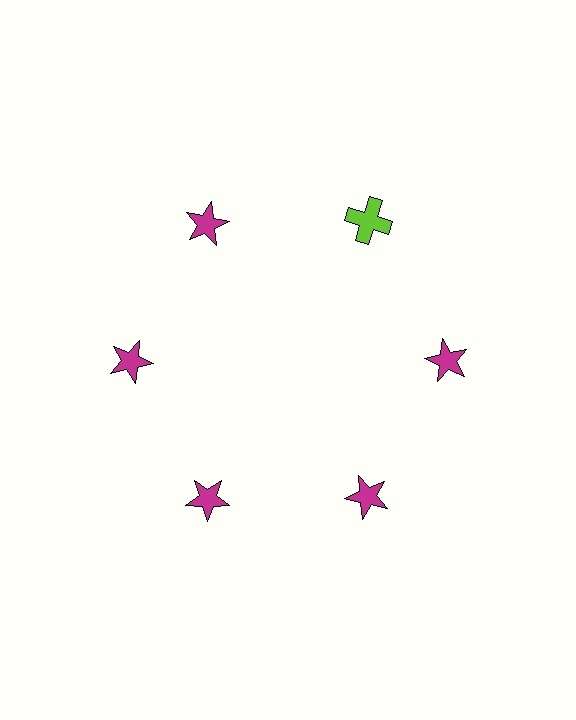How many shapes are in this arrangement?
There are 6 shapes arranged in a ring pattern.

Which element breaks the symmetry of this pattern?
The lime cross at roughly the 1 o'clock position breaks the symmetry. All other shapes are magenta stars.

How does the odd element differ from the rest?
It differs in both color (lime instead of magenta) and shape (cross instead of star).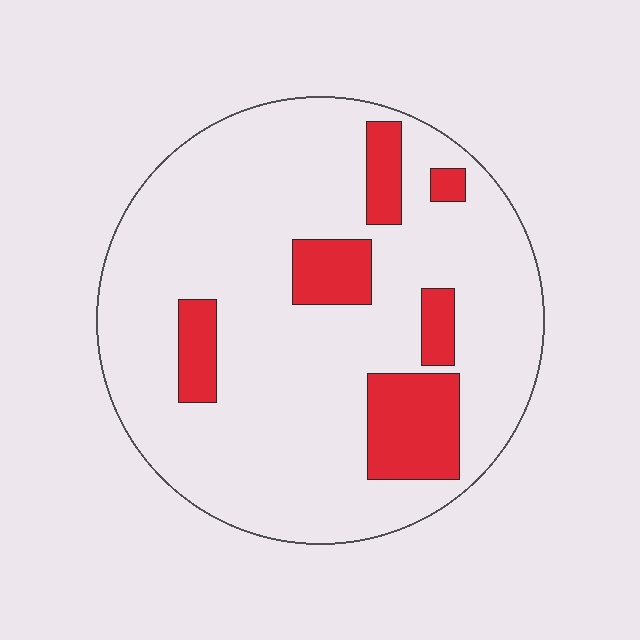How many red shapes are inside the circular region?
6.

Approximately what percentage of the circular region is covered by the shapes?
Approximately 15%.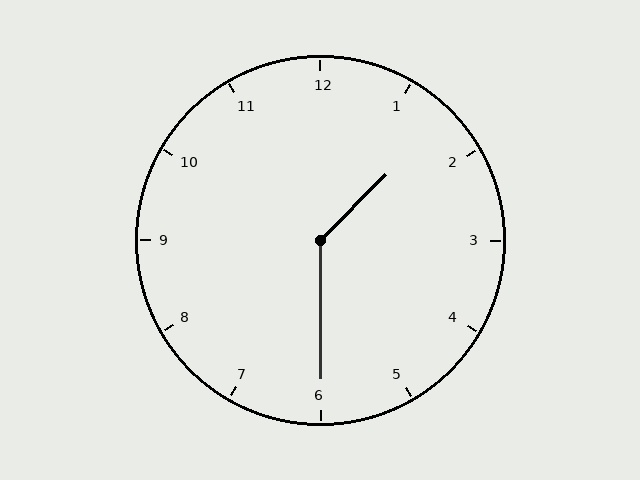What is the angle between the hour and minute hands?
Approximately 135 degrees.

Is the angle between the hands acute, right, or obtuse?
It is obtuse.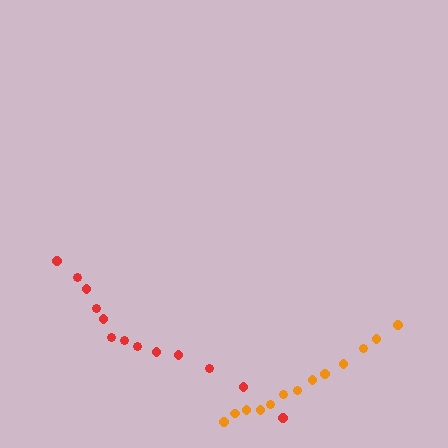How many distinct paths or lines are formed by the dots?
There are 2 distinct paths.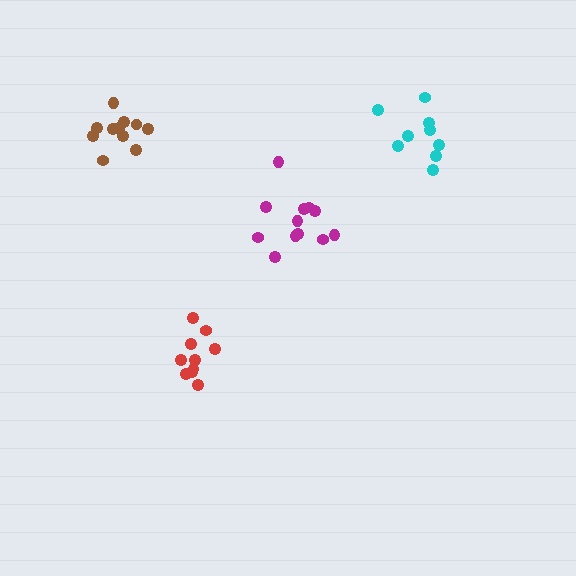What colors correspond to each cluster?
The clusters are colored: red, magenta, cyan, brown.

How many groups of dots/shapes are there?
There are 4 groups.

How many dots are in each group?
Group 1: 10 dots, Group 2: 12 dots, Group 3: 9 dots, Group 4: 11 dots (42 total).